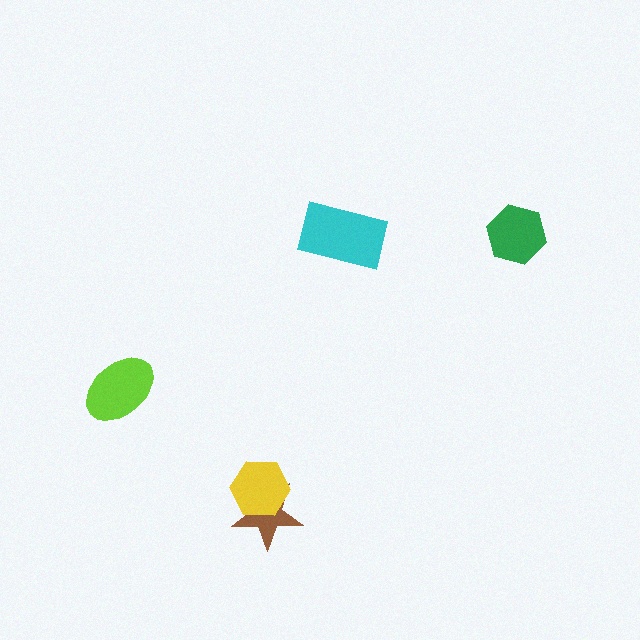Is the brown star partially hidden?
Yes, it is partially covered by another shape.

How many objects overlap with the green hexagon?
0 objects overlap with the green hexagon.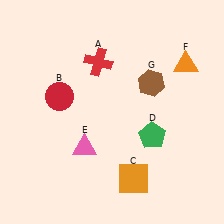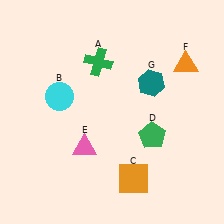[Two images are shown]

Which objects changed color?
A changed from red to green. B changed from red to cyan. G changed from brown to teal.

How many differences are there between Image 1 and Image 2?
There are 3 differences between the two images.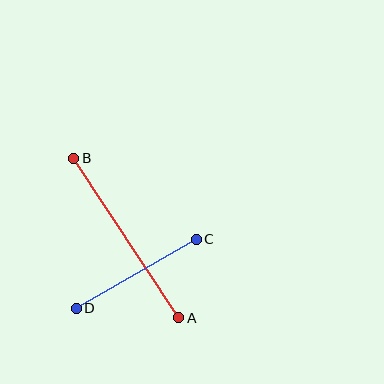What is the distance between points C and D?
The distance is approximately 139 pixels.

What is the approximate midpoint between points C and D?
The midpoint is at approximately (136, 274) pixels.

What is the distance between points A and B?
The distance is approximately 191 pixels.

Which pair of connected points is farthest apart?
Points A and B are farthest apart.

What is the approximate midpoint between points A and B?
The midpoint is at approximately (126, 238) pixels.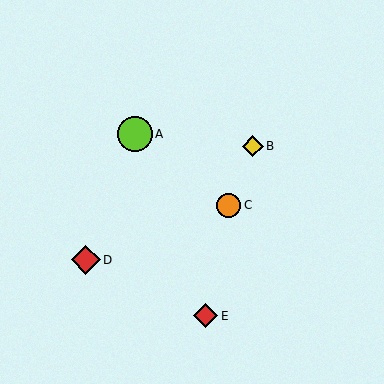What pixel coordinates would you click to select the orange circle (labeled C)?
Click at (229, 205) to select the orange circle C.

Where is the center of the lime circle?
The center of the lime circle is at (135, 134).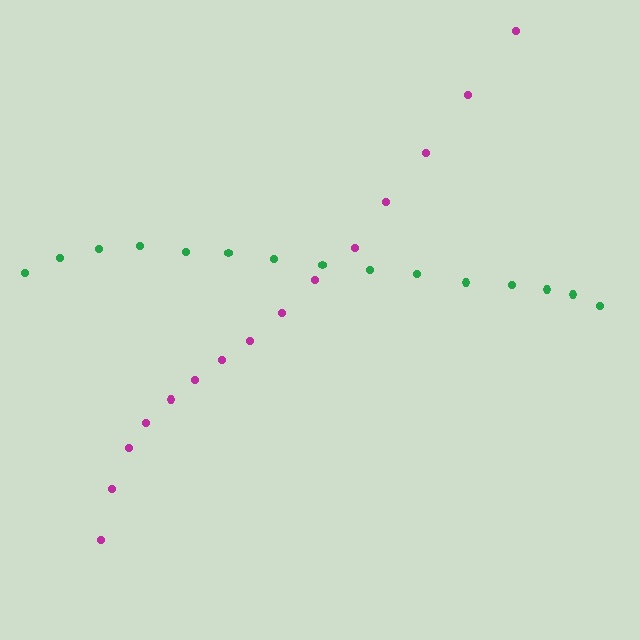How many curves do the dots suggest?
There are 2 distinct paths.